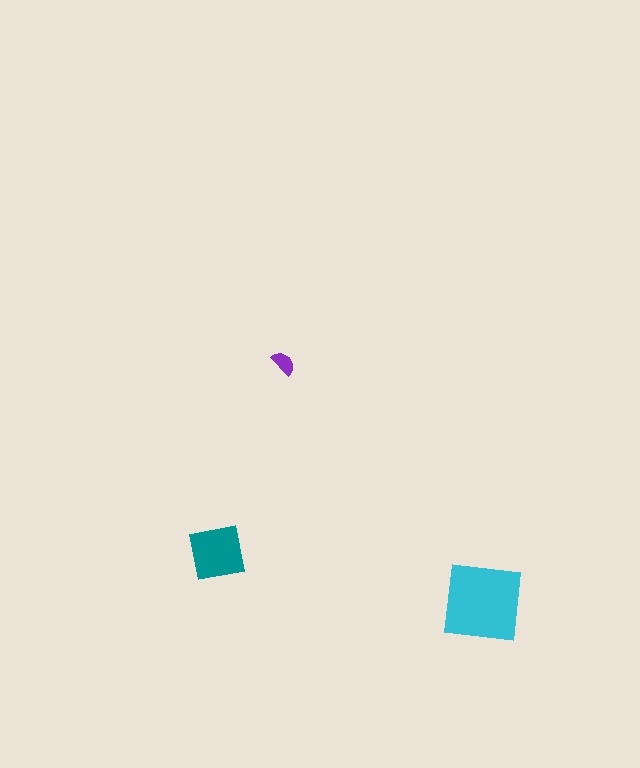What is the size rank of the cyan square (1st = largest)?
1st.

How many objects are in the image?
There are 3 objects in the image.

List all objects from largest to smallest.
The cyan square, the teal square, the purple semicircle.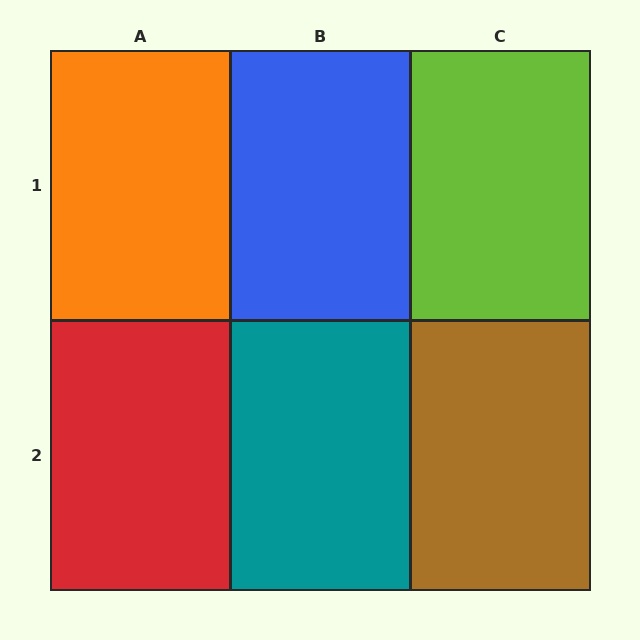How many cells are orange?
1 cell is orange.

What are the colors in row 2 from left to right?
Red, teal, brown.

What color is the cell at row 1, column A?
Orange.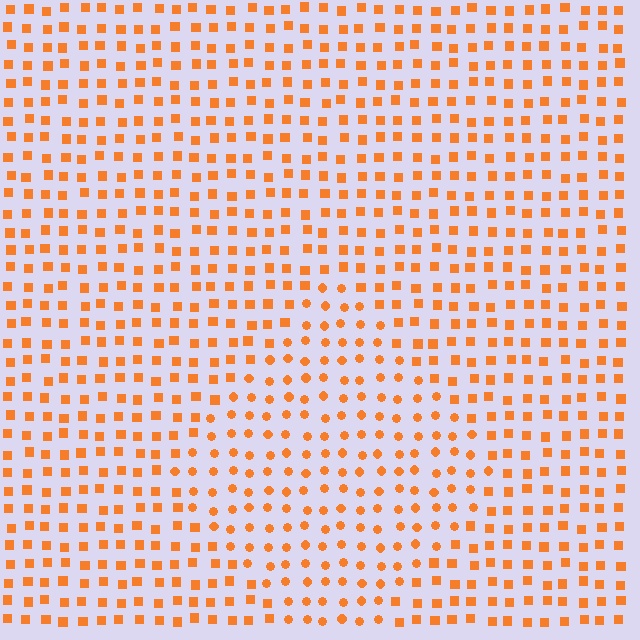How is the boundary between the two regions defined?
The boundary is defined by a change in element shape: circles inside vs. squares outside. All elements share the same color and spacing.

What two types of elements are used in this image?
The image uses circles inside the diamond region and squares outside it.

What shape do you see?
I see a diamond.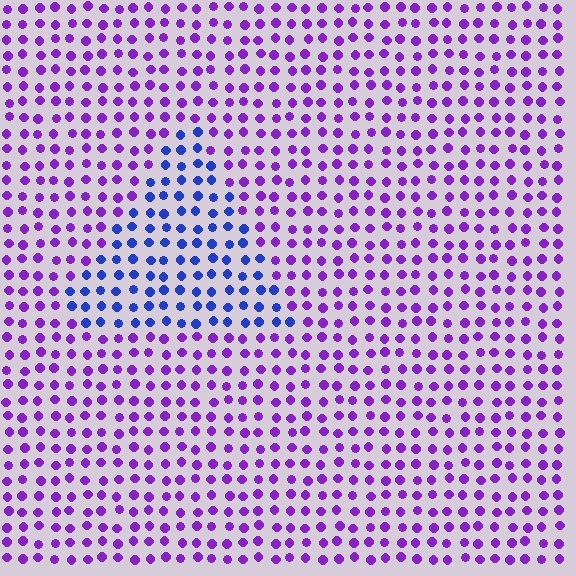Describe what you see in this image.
The image is filled with small purple elements in a uniform arrangement. A triangle-shaped region is visible where the elements are tinted to a slightly different hue, forming a subtle color boundary.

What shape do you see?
I see a triangle.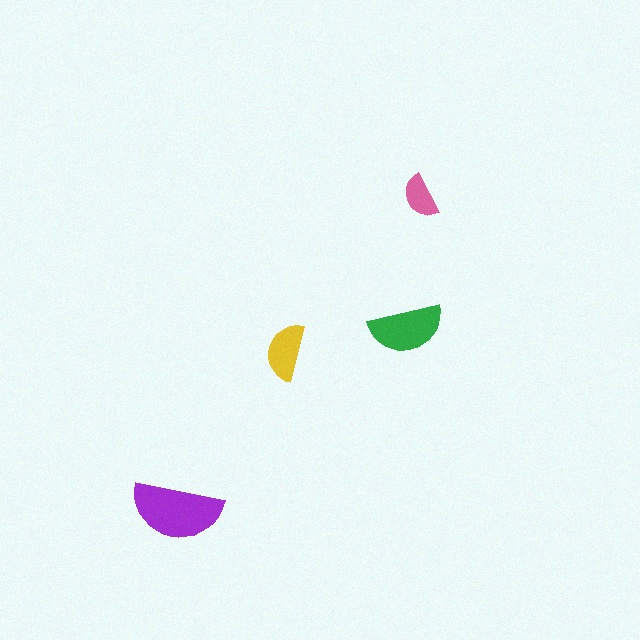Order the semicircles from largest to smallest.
the purple one, the green one, the yellow one, the pink one.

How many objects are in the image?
There are 4 objects in the image.